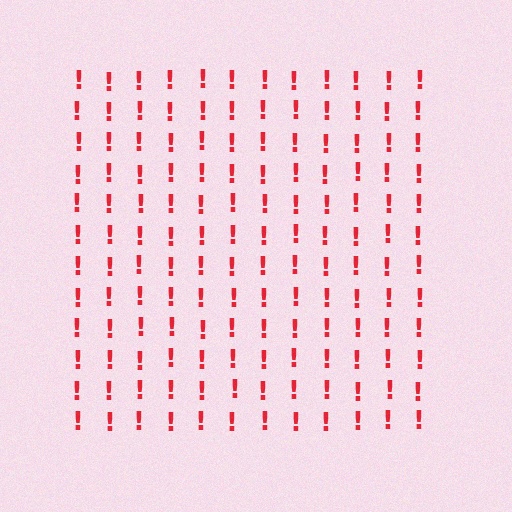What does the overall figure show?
The overall figure shows a square.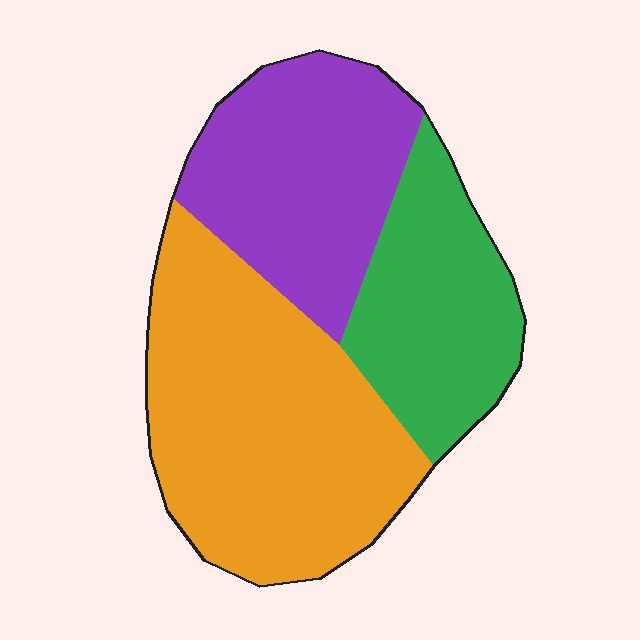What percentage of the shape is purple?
Purple takes up about one third (1/3) of the shape.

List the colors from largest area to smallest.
From largest to smallest: orange, purple, green.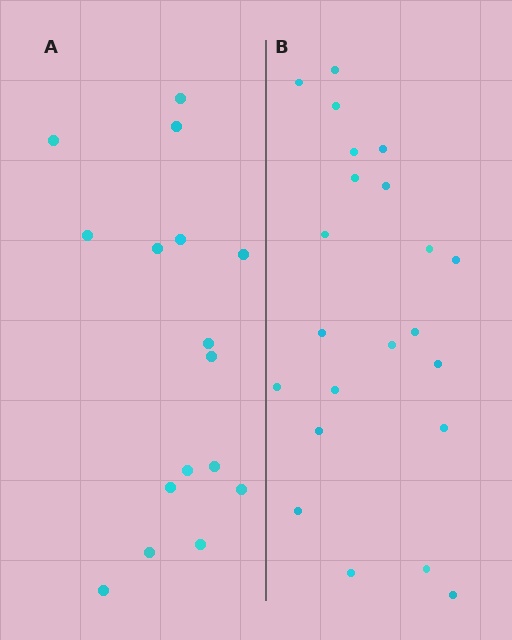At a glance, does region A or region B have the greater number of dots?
Region B (the right region) has more dots.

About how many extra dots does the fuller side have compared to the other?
Region B has about 6 more dots than region A.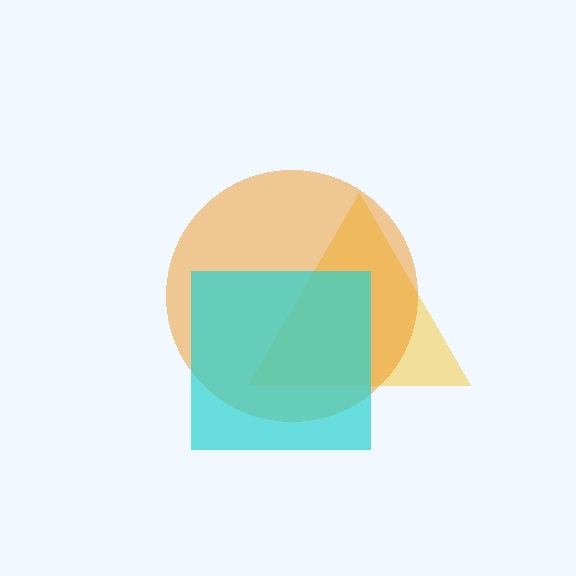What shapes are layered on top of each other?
The layered shapes are: a yellow triangle, an orange circle, a cyan square.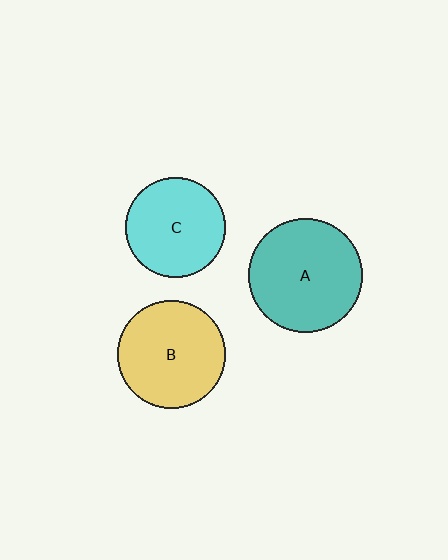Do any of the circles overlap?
No, none of the circles overlap.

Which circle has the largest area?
Circle A (teal).